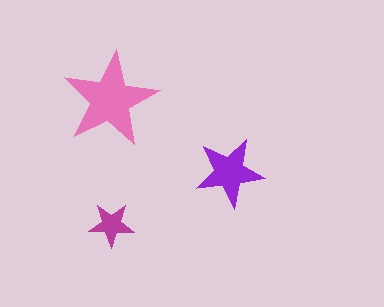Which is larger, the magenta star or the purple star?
The purple one.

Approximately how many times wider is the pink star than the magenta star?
About 2 times wider.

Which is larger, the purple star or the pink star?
The pink one.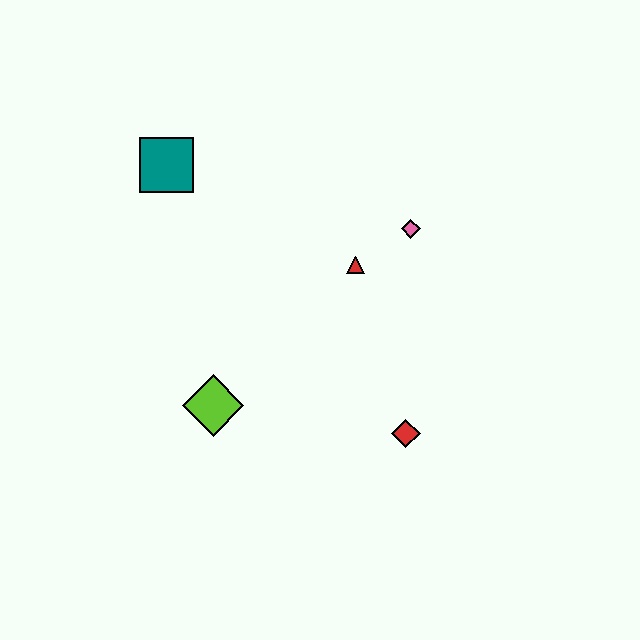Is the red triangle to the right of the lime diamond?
Yes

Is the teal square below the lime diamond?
No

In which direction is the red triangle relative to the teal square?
The red triangle is to the right of the teal square.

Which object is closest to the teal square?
The red triangle is closest to the teal square.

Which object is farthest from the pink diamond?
The lime diamond is farthest from the pink diamond.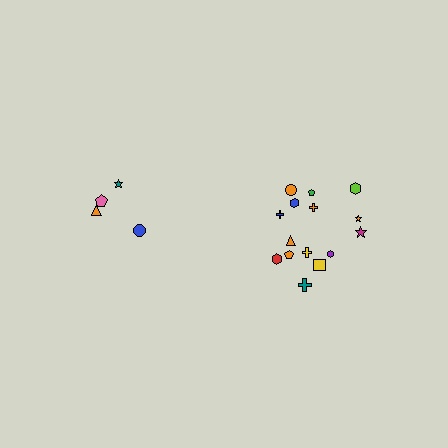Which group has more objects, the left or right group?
The right group.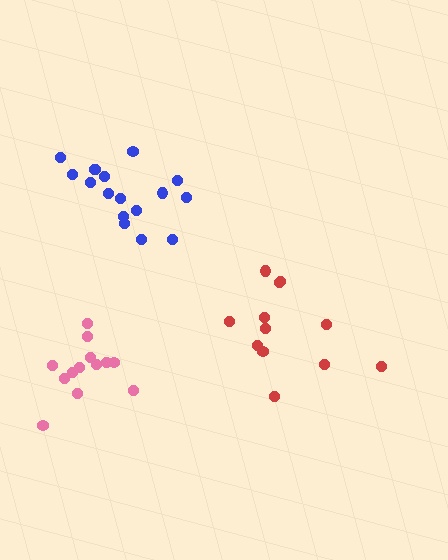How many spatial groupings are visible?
There are 3 spatial groupings.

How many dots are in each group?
Group 1: 17 dots, Group 2: 12 dots, Group 3: 13 dots (42 total).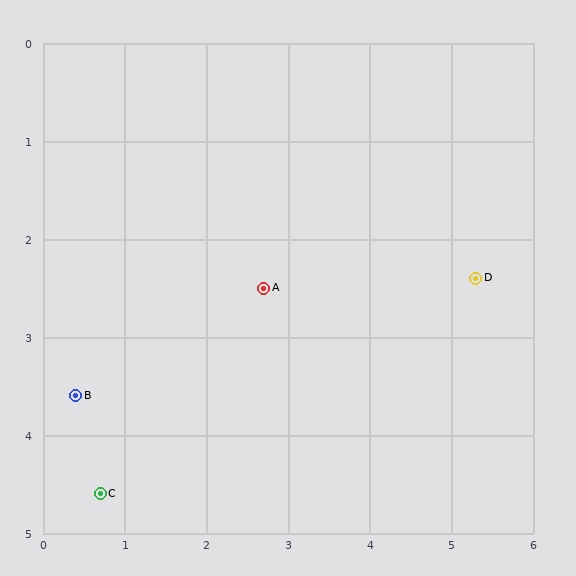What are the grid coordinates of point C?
Point C is at approximately (0.7, 4.6).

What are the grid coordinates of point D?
Point D is at approximately (5.3, 2.4).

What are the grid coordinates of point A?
Point A is at approximately (2.7, 2.5).